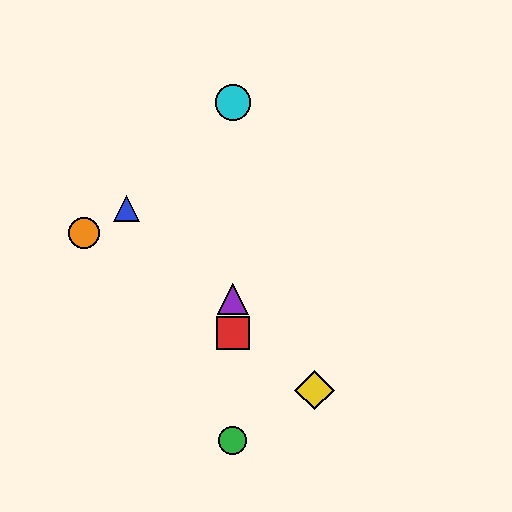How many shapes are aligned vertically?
4 shapes (the red square, the green circle, the purple triangle, the cyan circle) are aligned vertically.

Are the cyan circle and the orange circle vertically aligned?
No, the cyan circle is at x≈233 and the orange circle is at x≈84.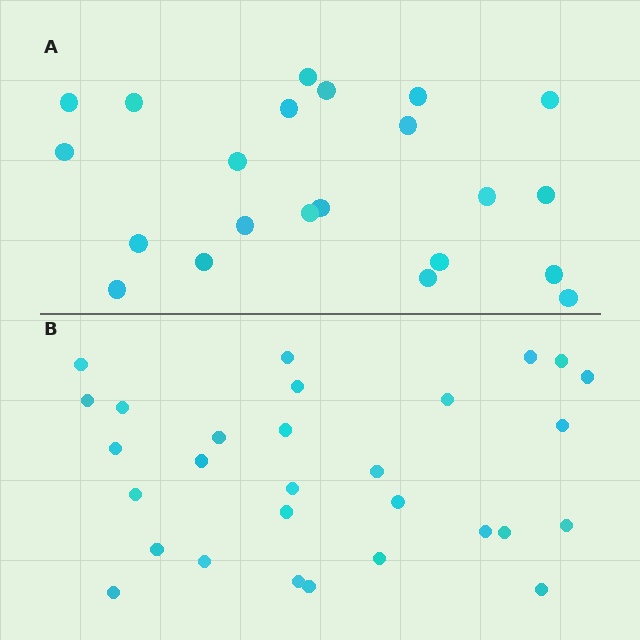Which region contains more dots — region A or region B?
Region B (the bottom region) has more dots.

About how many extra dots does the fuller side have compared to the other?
Region B has roughly 8 or so more dots than region A.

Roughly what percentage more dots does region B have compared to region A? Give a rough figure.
About 30% more.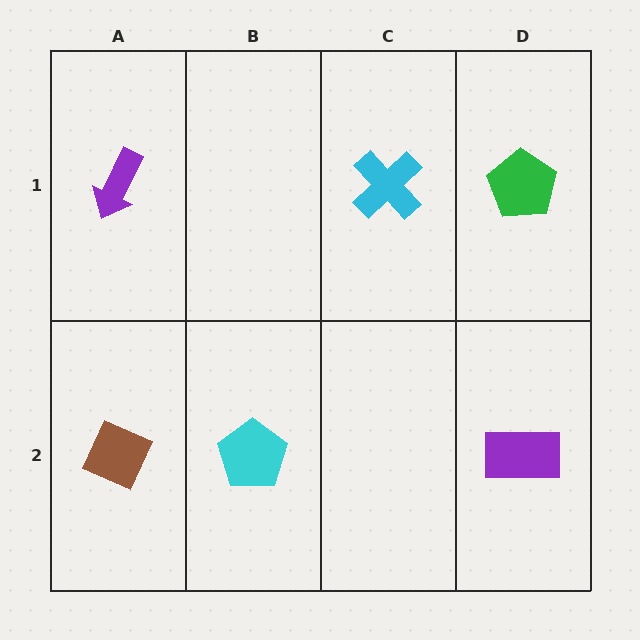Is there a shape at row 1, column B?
No, that cell is empty.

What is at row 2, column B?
A cyan pentagon.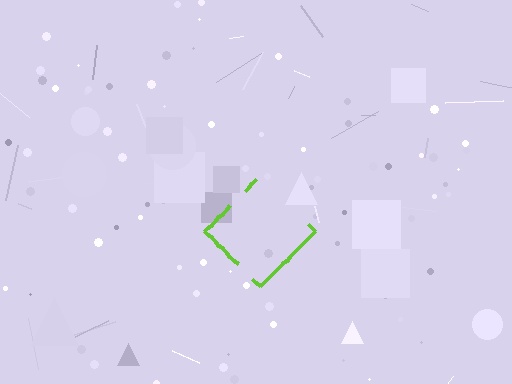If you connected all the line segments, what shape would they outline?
They would outline a diamond.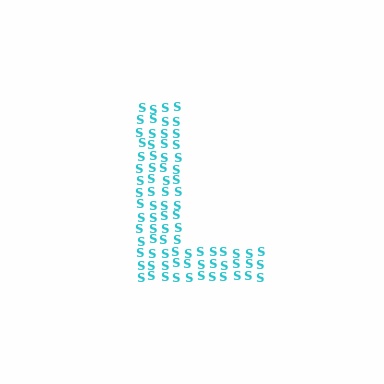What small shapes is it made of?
It is made of small letter S's.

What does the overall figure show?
The overall figure shows the letter L.